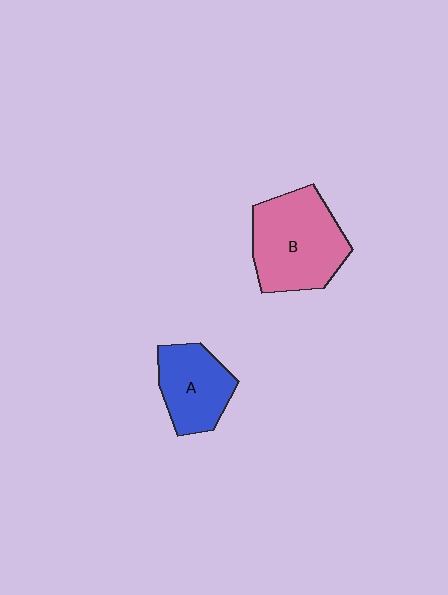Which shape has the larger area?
Shape B (pink).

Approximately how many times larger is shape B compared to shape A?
Approximately 1.5 times.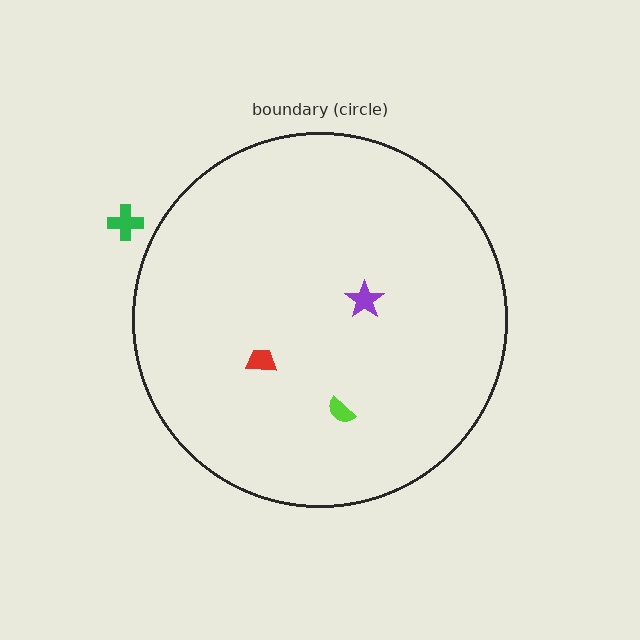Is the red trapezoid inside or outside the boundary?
Inside.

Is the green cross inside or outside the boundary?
Outside.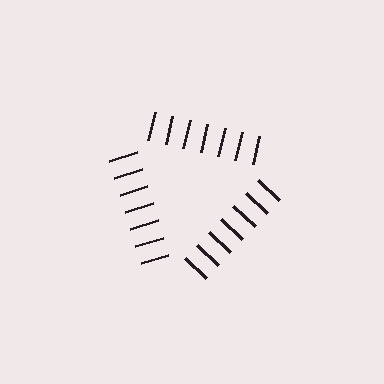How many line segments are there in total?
21 — 7 along each of the 3 edges.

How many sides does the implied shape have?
3 sides — the line-ends trace a triangle.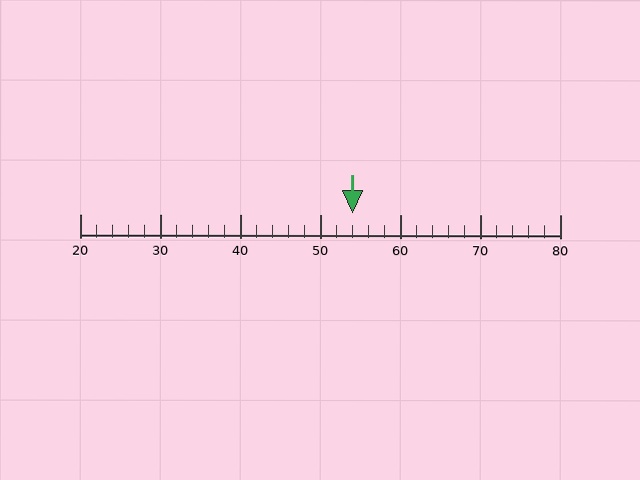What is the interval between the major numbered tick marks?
The major tick marks are spaced 10 units apart.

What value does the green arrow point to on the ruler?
The green arrow points to approximately 54.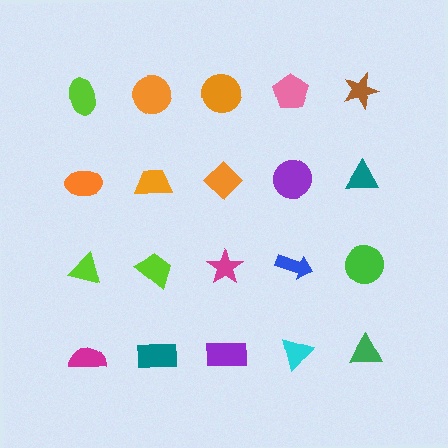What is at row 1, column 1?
A lime ellipse.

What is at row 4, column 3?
A purple rectangle.